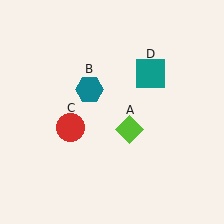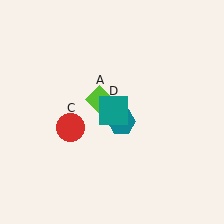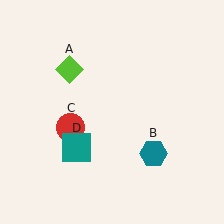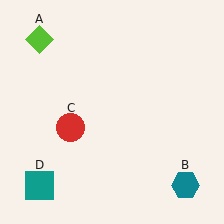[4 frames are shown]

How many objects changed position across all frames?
3 objects changed position: lime diamond (object A), teal hexagon (object B), teal square (object D).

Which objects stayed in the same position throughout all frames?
Red circle (object C) remained stationary.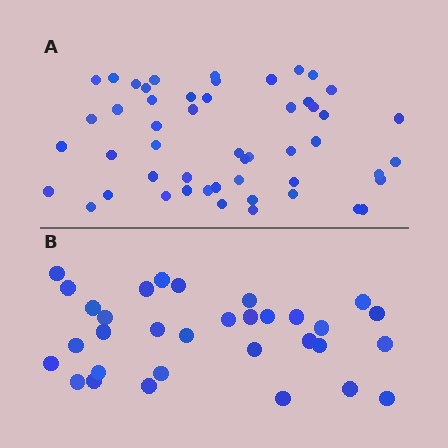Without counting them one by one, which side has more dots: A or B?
Region A (the top region) has more dots.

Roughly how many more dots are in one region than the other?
Region A has approximately 20 more dots than region B.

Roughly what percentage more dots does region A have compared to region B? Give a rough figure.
About 60% more.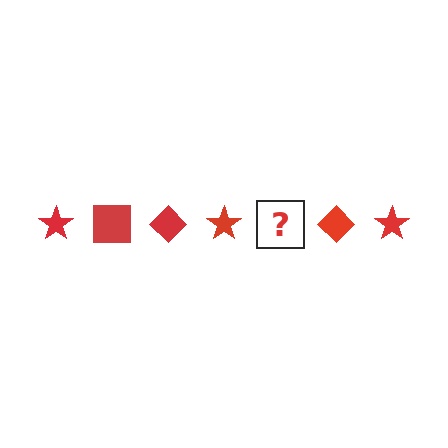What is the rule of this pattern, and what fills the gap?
The rule is that the pattern cycles through star, square, diamond shapes in red. The gap should be filled with a red square.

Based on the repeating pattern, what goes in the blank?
The blank should be a red square.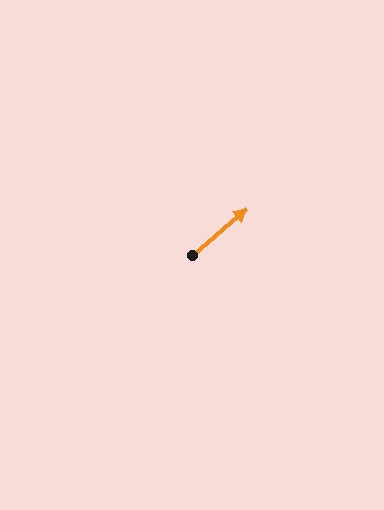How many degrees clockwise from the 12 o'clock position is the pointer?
Approximately 50 degrees.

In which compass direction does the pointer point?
Northeast.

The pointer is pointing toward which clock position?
Roughly 2 o'clock.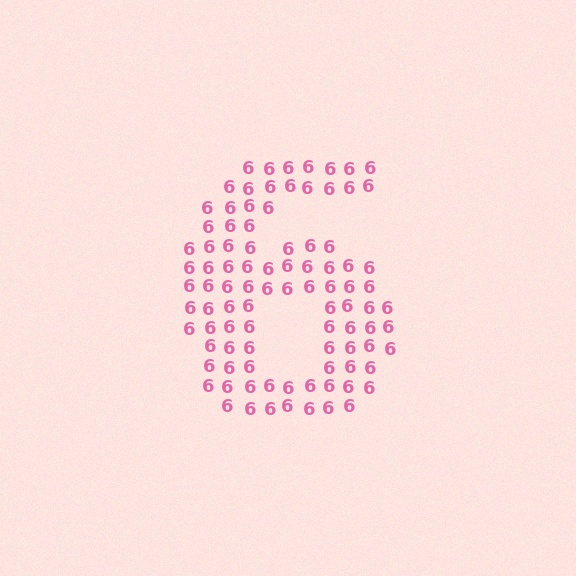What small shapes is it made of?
It is made of small digit 6's.